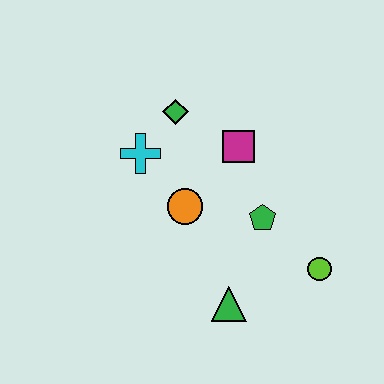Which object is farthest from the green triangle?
The green diamond is farthest from the green triangle.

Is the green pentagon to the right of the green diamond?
Yes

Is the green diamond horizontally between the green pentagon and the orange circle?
No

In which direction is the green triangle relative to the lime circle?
The green triangle is to the left of the lime circle.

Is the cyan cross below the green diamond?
Yes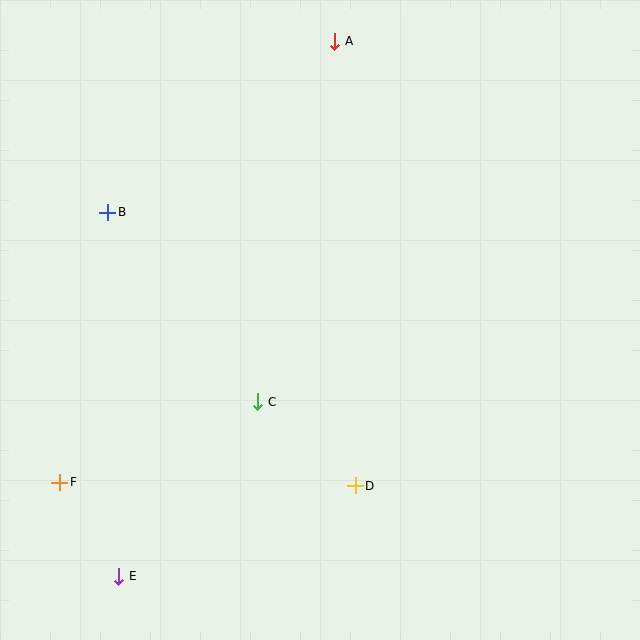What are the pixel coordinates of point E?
Point E is at (119, 576).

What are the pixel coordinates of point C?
Point C is at (258, 402).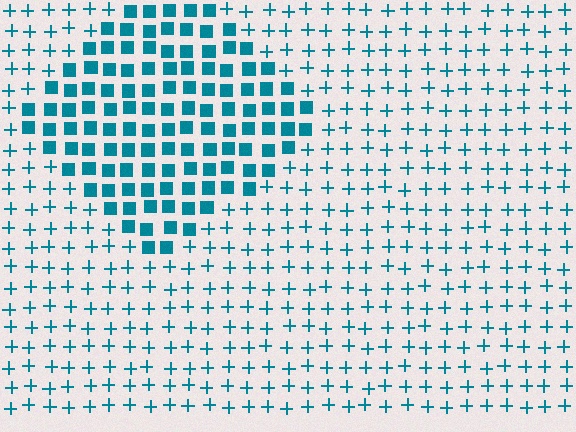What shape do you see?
I see a diamond.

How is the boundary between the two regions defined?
The boundary is defined by a change in element shape: squares inside vs. plus signs outside. All elements share the same color and spacing.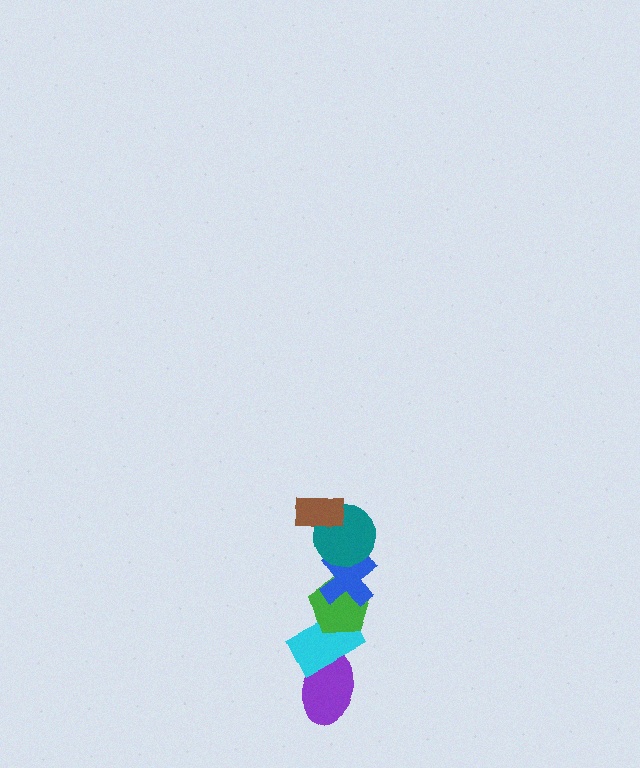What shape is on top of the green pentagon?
The blue cross is on top of the green pentagon.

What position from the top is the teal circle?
The teal circle is 2nd from the top.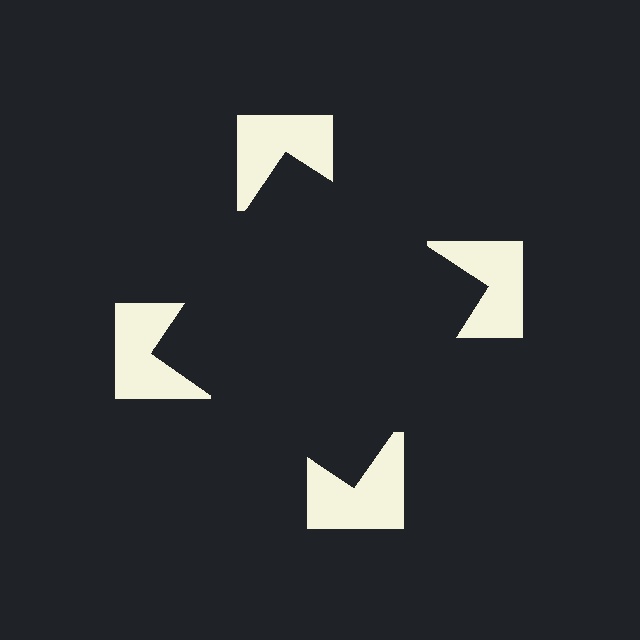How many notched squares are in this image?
There are 4 — one at each vertex of the illusory square.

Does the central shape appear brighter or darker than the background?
It typically appears slightly darker than the background, even though no actual brightness change is drawn.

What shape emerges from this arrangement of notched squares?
An illusory square — its edges are inferred from the aligned wedge cuts in the notched squares, not physically drawn.